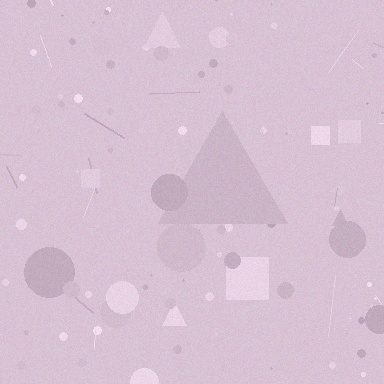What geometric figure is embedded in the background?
A triangle is embedded in the background.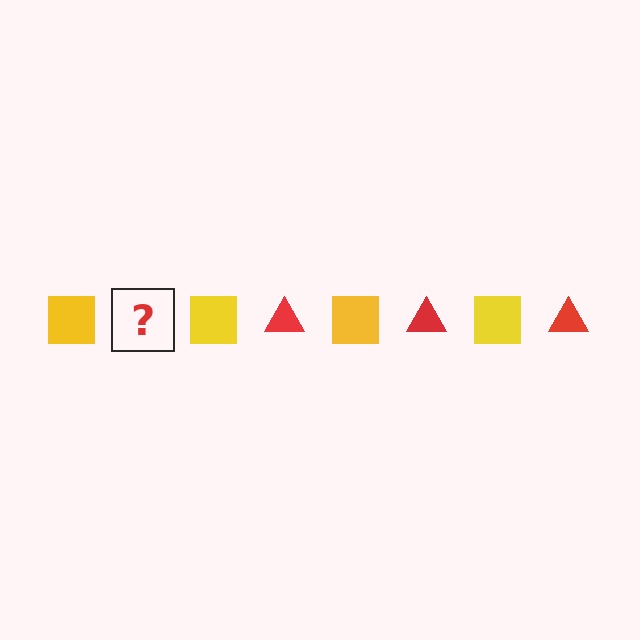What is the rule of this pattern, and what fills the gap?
The rule is that the pattern alternates between yellow square and red triangle. The gap should be filled with a red triangle.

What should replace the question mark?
The question mark should be replaced with a red triangle.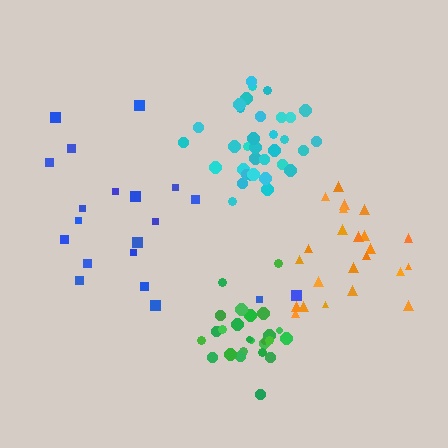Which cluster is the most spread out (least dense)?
Blue.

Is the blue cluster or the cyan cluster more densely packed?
Cyan.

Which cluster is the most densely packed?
Cyan.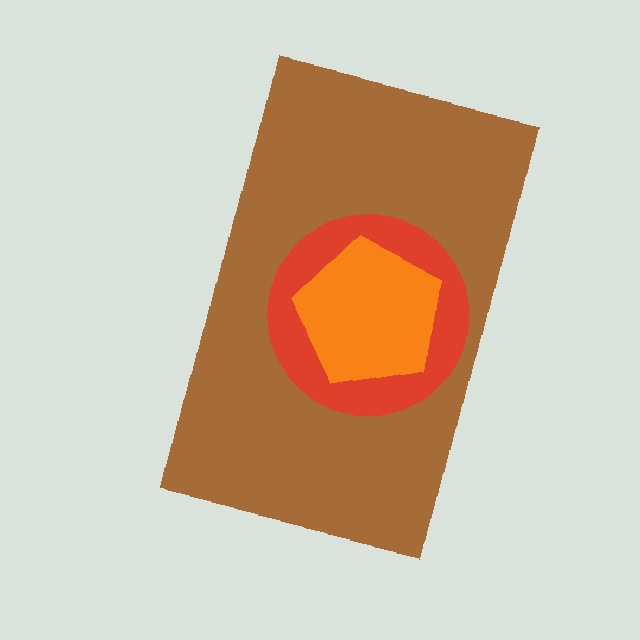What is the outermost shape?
The brown rectangle.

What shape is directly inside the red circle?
The orange pentagon.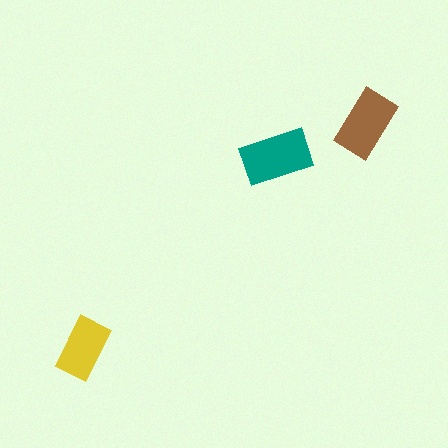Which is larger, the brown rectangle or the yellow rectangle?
The brown one.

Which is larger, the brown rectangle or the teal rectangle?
The teal one.